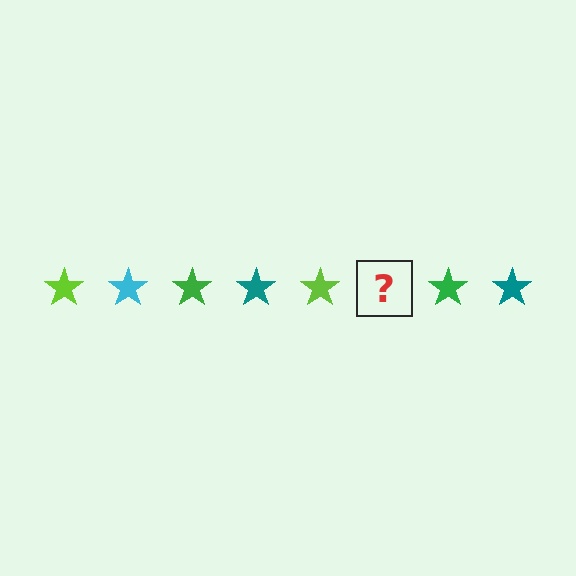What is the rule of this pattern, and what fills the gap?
The rule is that the pattern cycles through lime, cyan, green, teal stars. The gap should be filled with a cyan star.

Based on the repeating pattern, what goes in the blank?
The blank should be a cyan star.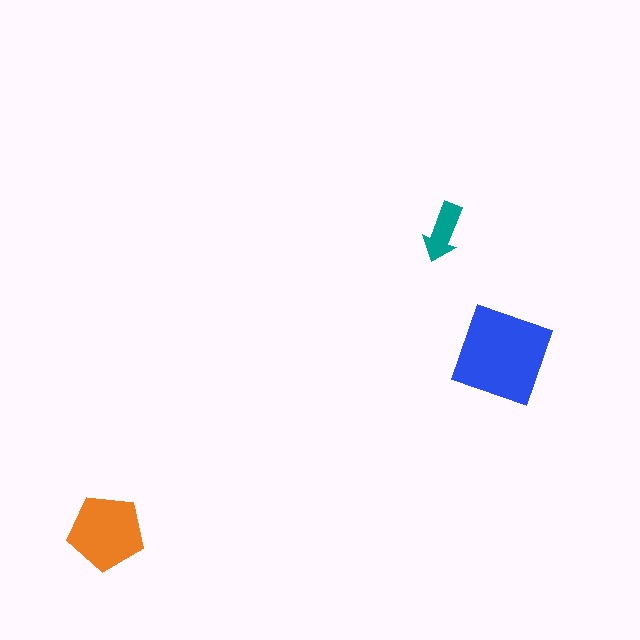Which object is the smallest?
The teal arrow.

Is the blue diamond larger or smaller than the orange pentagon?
Larger.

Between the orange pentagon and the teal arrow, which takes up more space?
The orange pentagon.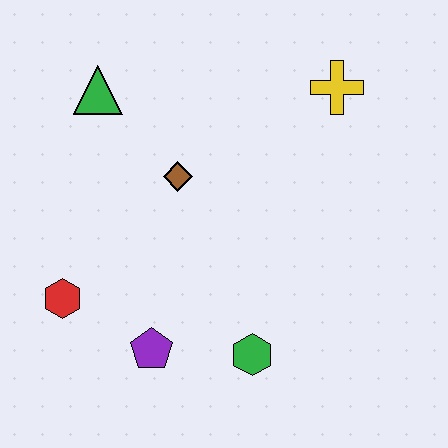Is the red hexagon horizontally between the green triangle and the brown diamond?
No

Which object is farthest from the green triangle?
The green hexagon is farthest from the green triangle.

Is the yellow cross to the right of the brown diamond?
Yes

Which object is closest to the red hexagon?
The purple pentagon is closest to the red hexagon.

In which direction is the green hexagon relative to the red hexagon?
The green hexagon is to the right of the red hexagon.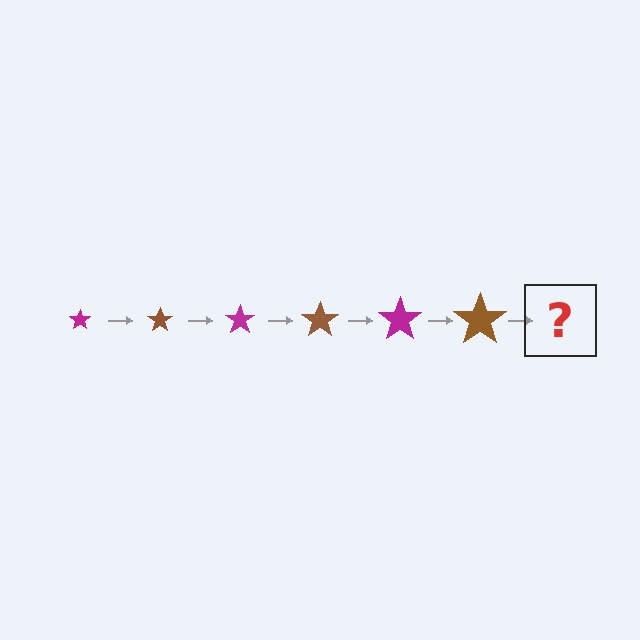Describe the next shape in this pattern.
It should be a magenta star, larger than the previous one.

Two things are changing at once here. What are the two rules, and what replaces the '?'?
The two rules are that the star grows larger each step and the color cycles through magenta and brown. The '?' should be a magenta star, larger than the previous one.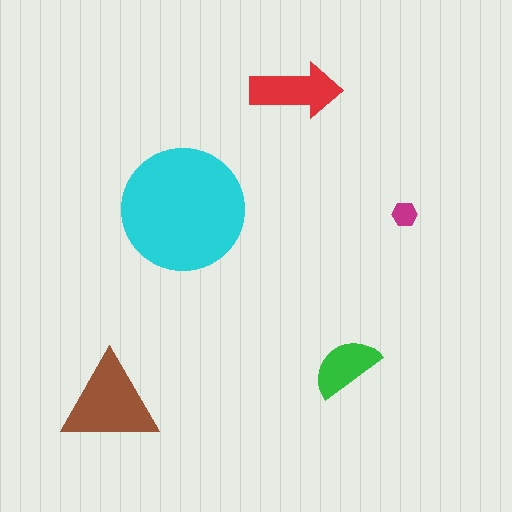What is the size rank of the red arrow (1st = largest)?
3rd.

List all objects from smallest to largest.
The magenta hexagon, the green semicircle, the red arrow, the brown triangle, the cyan circle.